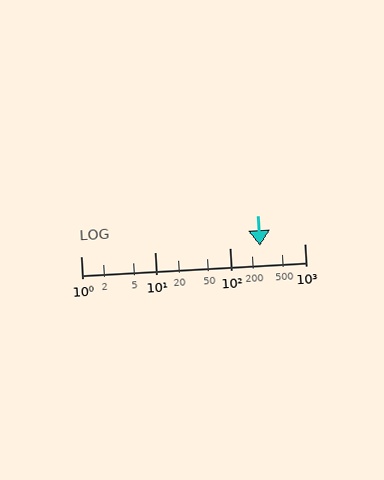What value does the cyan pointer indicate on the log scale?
The pointer indicates approximately 250.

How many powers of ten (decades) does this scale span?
The scale spans 3 decades, from 1 to 1000.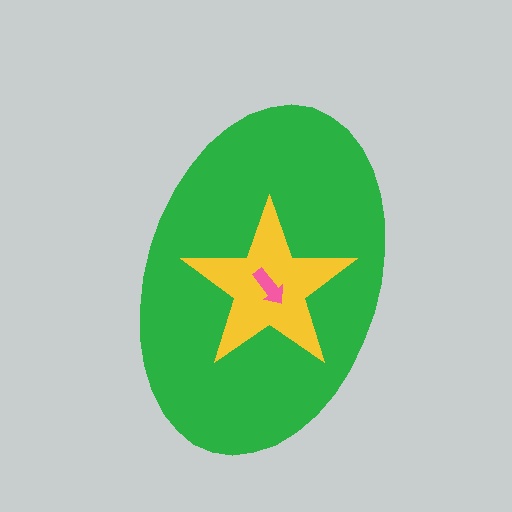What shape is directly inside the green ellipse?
The yellow star.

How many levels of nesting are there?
3.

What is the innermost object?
The pink arrow.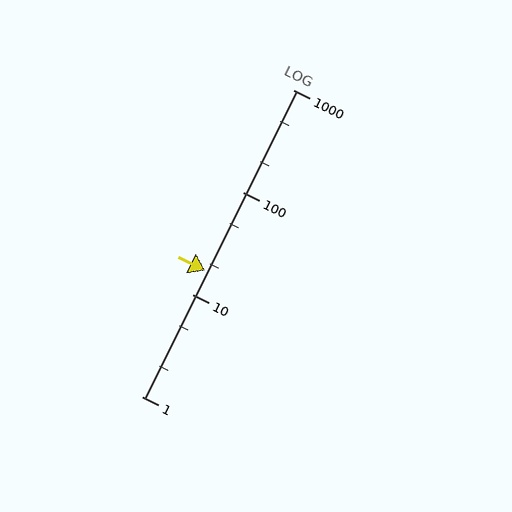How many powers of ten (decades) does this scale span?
The scale spans 3 decades, from 1 to 1000.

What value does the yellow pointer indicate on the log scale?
The pointer indicates approximately 17.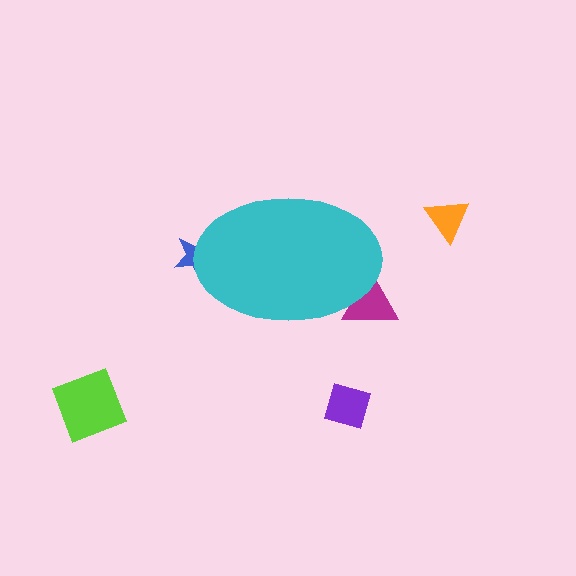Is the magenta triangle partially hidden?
Yes, the magenta triangle is partially hidden behind the cyan ellipse.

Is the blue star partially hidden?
Yes, the blue star is partially hidden behind the cyan ellipse.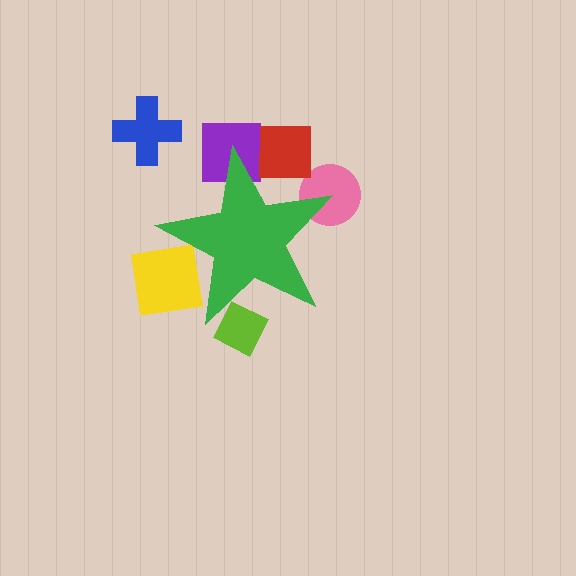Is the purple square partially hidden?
Yes, the purple square is partially hidden behind the green star.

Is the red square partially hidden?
Yes, the red square is partially hidden behind the green star.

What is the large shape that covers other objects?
A green star.